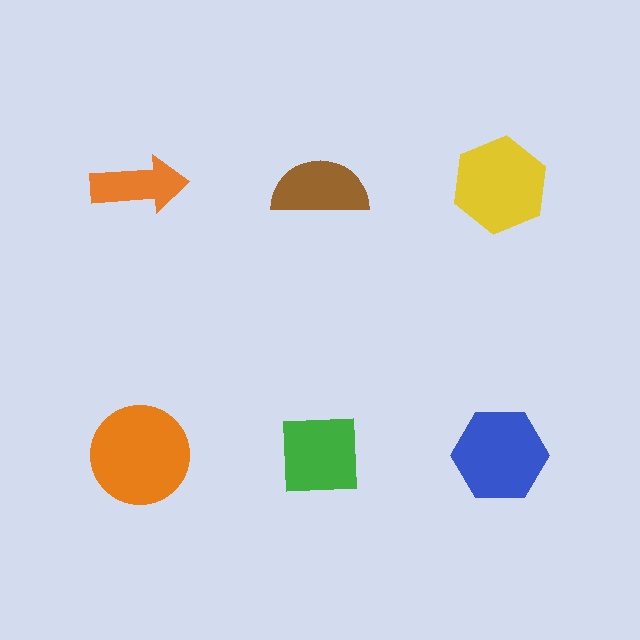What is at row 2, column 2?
A green square.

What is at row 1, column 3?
A yellow hexagon.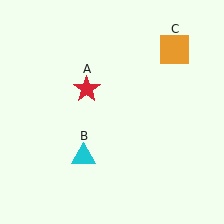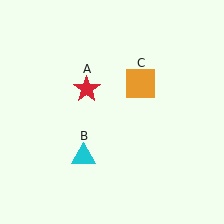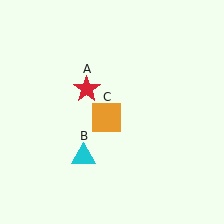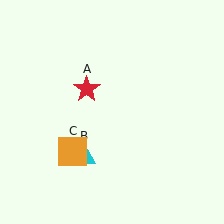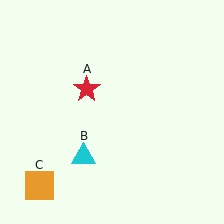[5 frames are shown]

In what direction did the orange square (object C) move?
The orange square (object C) moved down and to the left.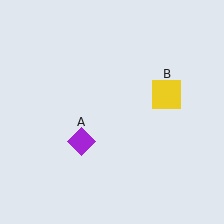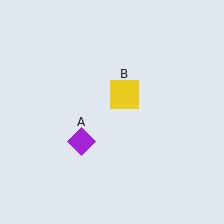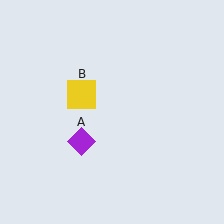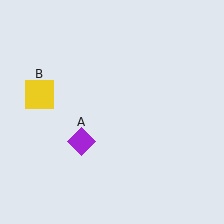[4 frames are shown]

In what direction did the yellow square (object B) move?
The yellow square (object B) moved left.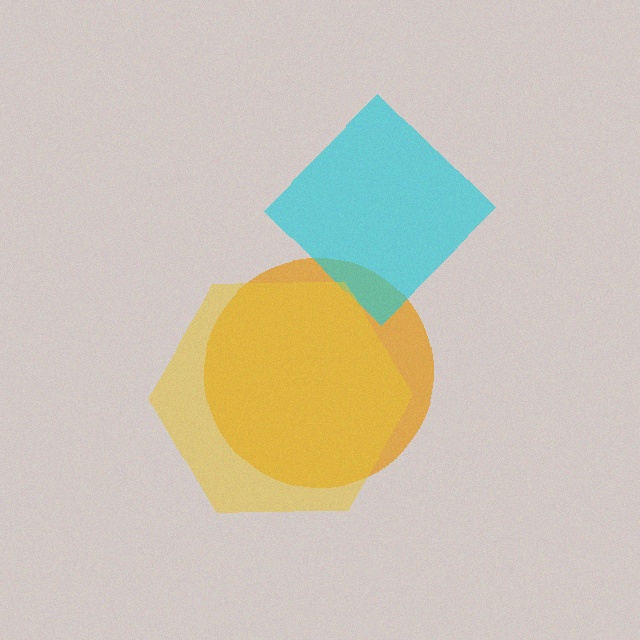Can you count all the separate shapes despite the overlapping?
Yes, there are 3 separate shapes.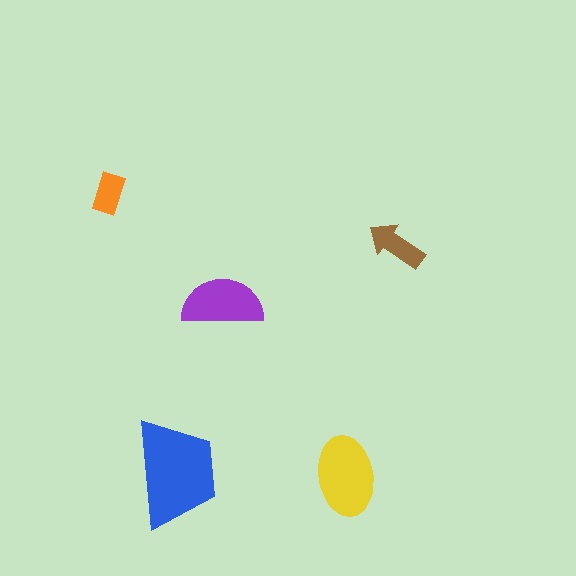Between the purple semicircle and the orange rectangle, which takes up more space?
The purple semicircle.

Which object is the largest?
The blue trapezoid.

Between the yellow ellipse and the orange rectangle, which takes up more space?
The yellow ellipse.